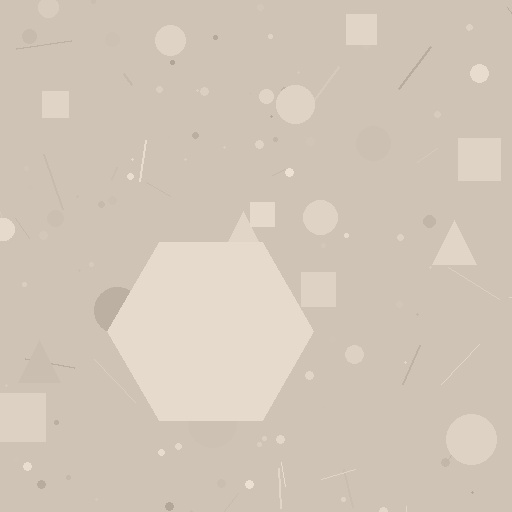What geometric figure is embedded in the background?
A hexagon is embedded in the background.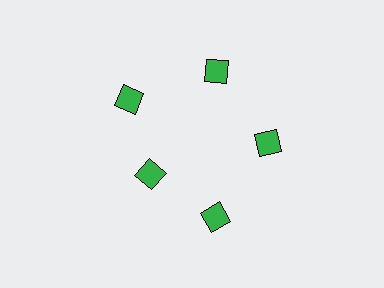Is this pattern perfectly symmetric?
No. The 5 green diamonds are arranged in a ring, but one element near the 8 o'clock position is pulled inward toward the center, breaking the 5-fold rotational symmetry.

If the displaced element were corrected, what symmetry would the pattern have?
It would have 5-fold rotational symmetry — the pattern would map onto itself every 72 degrees.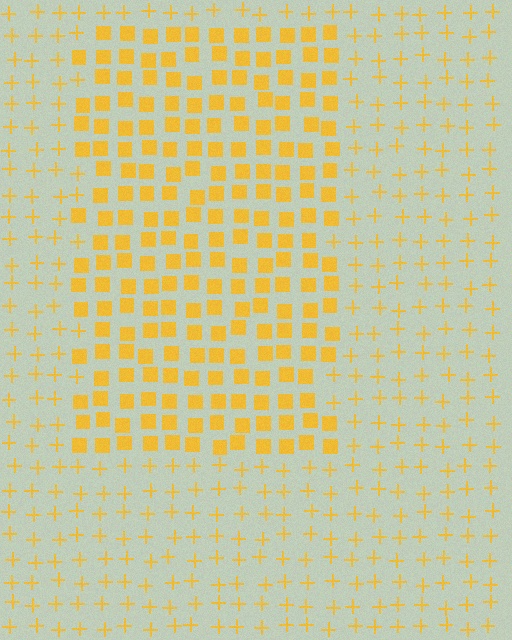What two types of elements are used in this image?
The image uses squares inside the rectangle region and plus signs outside it.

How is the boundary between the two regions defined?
The boundary is defined by a change in element shape: squares inside vs. plus signs outside. All elements share the same color and spacing.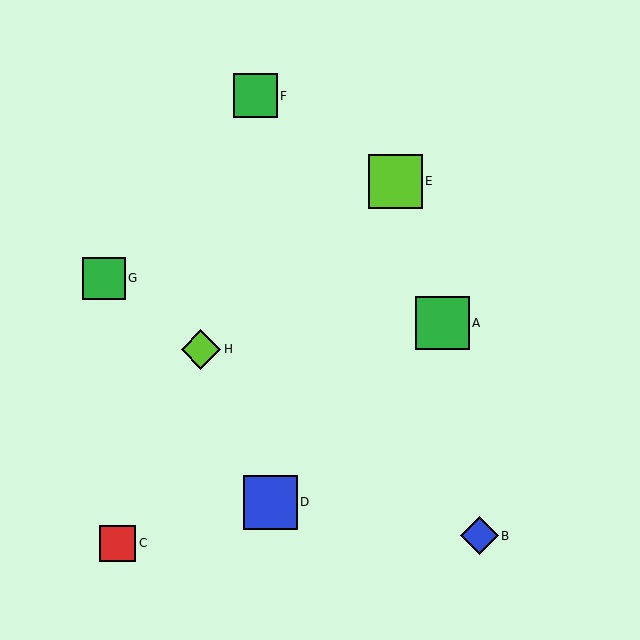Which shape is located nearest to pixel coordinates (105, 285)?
The green square (labeled G) at (104, 278) is nearest to that location.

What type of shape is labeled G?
Shape G is a green square.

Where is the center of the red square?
The center of the red square is at (118, 543).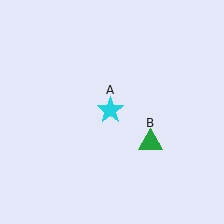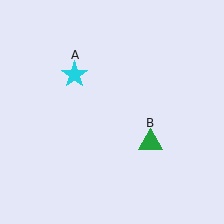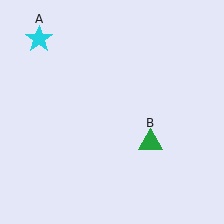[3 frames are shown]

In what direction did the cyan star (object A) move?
The cyan star (object A) moved up and to the left.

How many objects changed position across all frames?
1 object changed position: cyan star (object A).